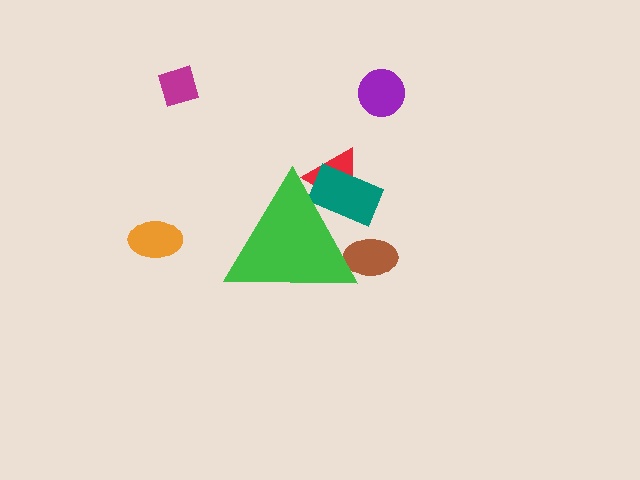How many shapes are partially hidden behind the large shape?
3 shapes are partially hidden.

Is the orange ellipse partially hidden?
No, the orange ellipse is fully visible.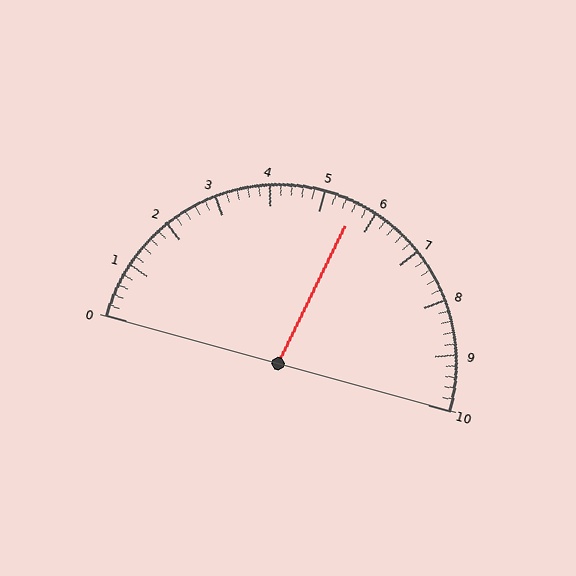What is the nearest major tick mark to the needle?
The nearest major tick mark is 6.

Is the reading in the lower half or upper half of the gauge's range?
The reading is in the upper half of the range (0 to 10).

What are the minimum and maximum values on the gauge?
The gauge ranges from 0 to 10.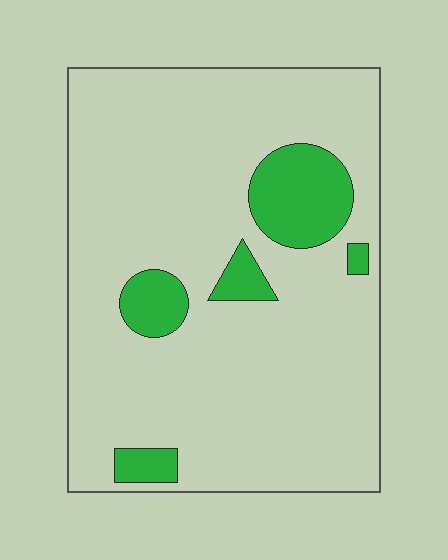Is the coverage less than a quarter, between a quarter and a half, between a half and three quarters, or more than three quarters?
Less than a quarter.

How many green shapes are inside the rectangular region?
5.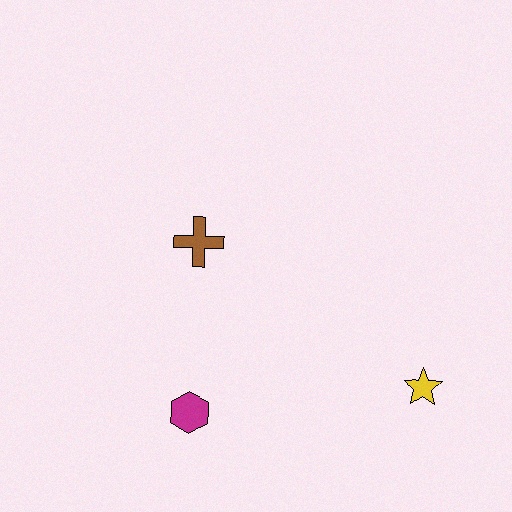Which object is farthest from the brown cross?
The yellow star is farthest from the brown cross.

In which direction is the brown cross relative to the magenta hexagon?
The brown cross is above the magenta hexagon.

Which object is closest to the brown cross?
The magenta hexagon is closest to the brown cross.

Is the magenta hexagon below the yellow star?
Yes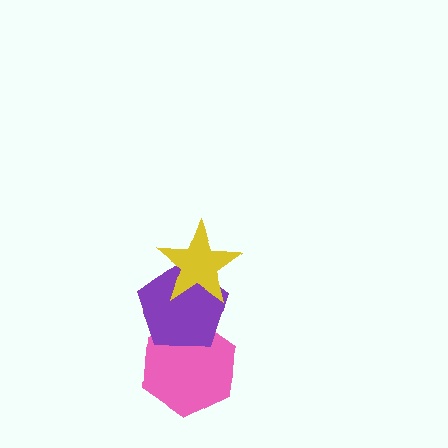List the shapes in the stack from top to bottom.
From top to bottom: the yellow star, the purple pentagon, the pink hexagon.